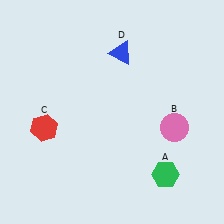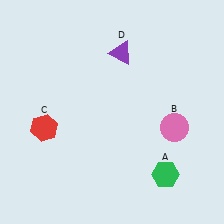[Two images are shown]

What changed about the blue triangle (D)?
In Image 1, D is blue. In Image 2, it changed to purple.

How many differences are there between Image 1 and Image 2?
There is 1 difference between the two images.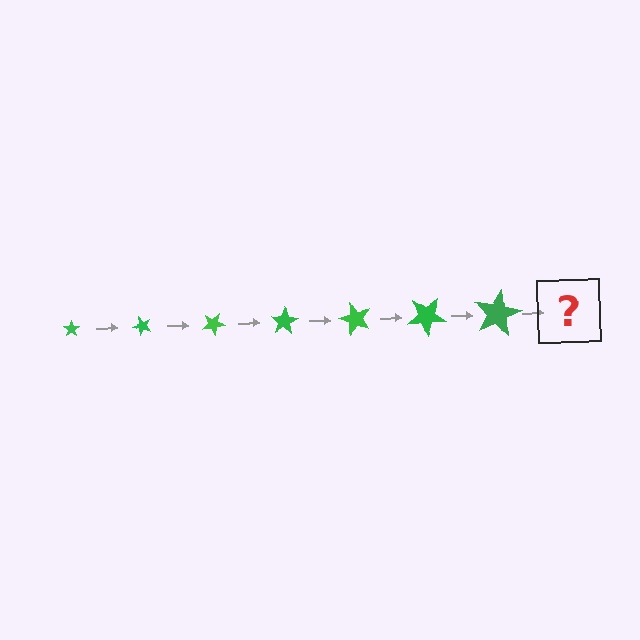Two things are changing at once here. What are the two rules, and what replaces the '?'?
The two rules are that the star grows larger each step and it rotates 50 degrees each step. The '?' should be a star, larger than the previous one and rotated 350 degrees from the start.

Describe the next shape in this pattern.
It should be a star, larger than the previous one and rotated 350 degrees from the start.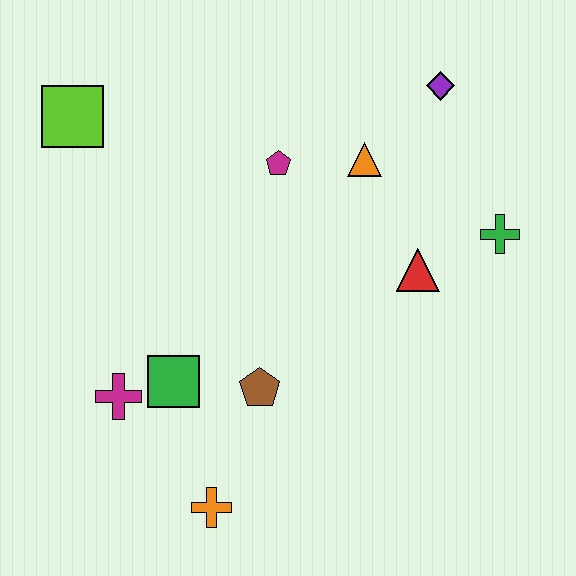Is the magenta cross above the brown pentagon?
No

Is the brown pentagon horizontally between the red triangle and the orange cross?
Yes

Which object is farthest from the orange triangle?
The orange cross is farthest from the orange triangle.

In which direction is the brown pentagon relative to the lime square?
The brown pentagon is below the lime square.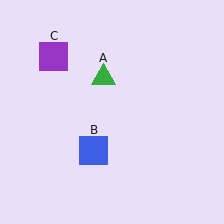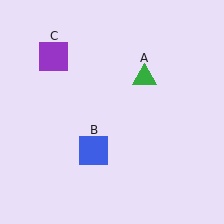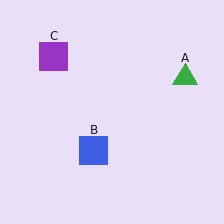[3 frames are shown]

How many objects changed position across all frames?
1 object changed position: green triangle (object A).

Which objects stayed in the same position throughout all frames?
Blue square (object B) and purple square (object C) remained stationary.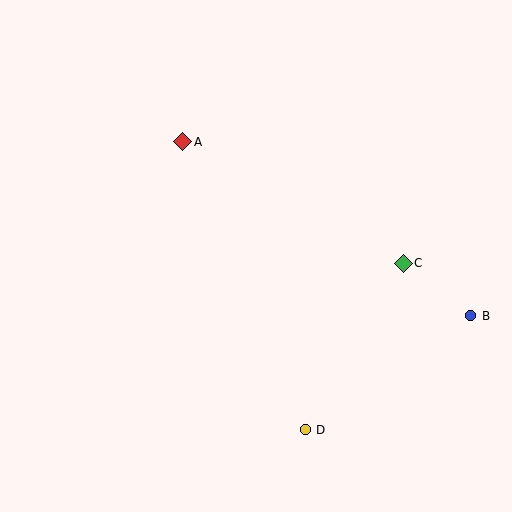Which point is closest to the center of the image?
Point A at (183, 142) is closest to the center.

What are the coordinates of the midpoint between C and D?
The midpoint between C and D is at (354, 346).